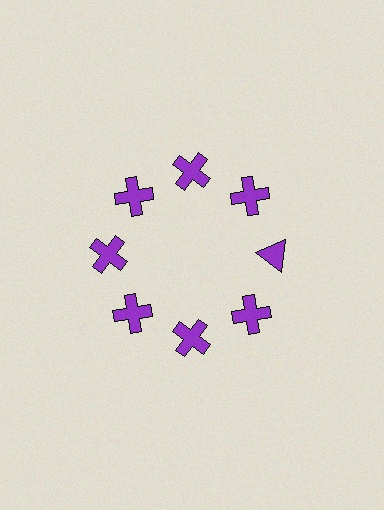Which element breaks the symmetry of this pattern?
The purple triangle at roughly the 3 o'clock position breaks the symmetry. All other shapes are purple crosses.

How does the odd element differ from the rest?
It has a different shape: triangle instead of cross.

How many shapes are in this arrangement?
There are 8 shapes arranged in a ring pattern.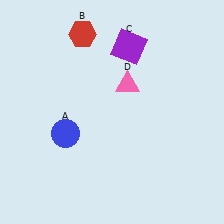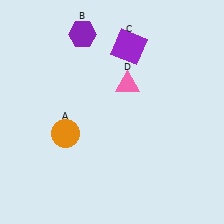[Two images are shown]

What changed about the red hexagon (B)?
In Image 1, B is red. In Image 2, it changed to purple.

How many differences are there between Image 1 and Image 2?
There are 2 differences between the two images.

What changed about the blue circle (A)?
In Image 1, A is blue. In Image 2, it changed to orange.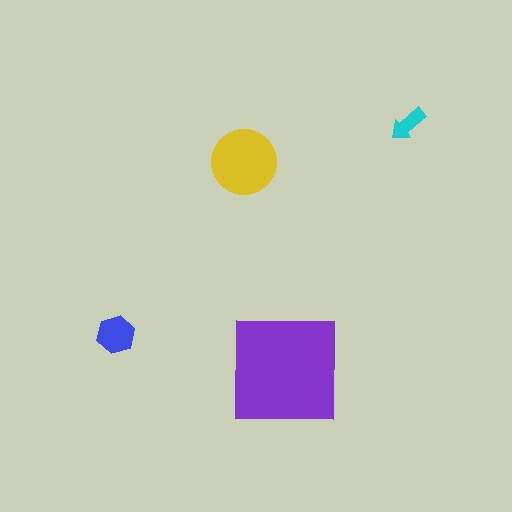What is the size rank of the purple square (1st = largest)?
1st.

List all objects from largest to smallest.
The purple square, the yellow circle, the blue hexagon, the cyan arrow.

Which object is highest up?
The cyan arrow is topmost.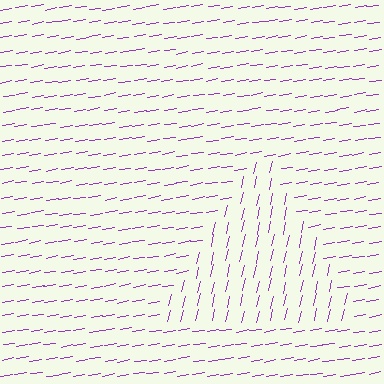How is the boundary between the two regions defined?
The boundary is defined purely by a change in line orientation (approximately 67 degrees difference). All lines are the same color and thickness.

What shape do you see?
I see a triangle.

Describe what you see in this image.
The image is filled with small purple line segments. A triangle region in the image has lines oriented differently from the surrounding lines, creating a visible texture boundary.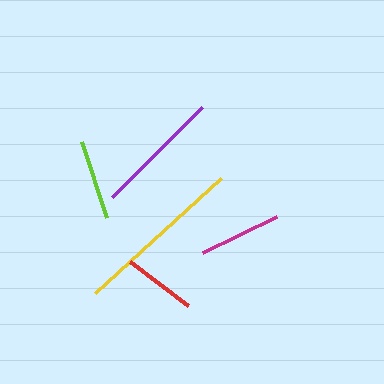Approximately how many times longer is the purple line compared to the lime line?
The purple line is approximately 1.6 times the length of the lime line.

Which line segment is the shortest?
The red line is the shortest at approximately 73 pixels.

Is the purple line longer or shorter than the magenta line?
The purple line is longer than the magenta line.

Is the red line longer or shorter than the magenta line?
The magenta line is longer than the red line.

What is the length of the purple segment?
The purple segment is approximately 127 pixels long.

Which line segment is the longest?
The yellow line is the longest at approximately 171 pixels.